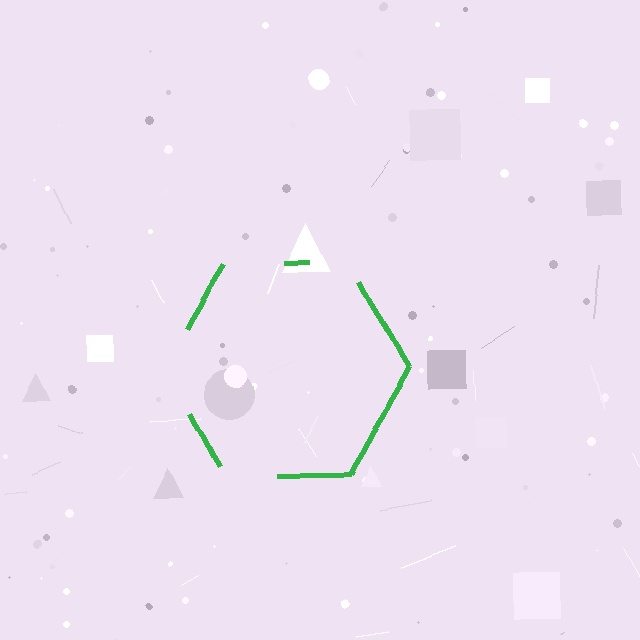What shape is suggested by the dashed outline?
The dashed outline suggests a hexagon.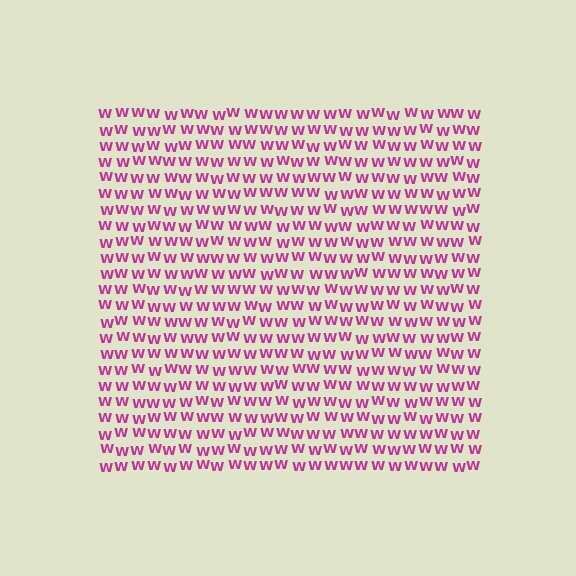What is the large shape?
The large shape is a square.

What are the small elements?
The small elements are letter W's.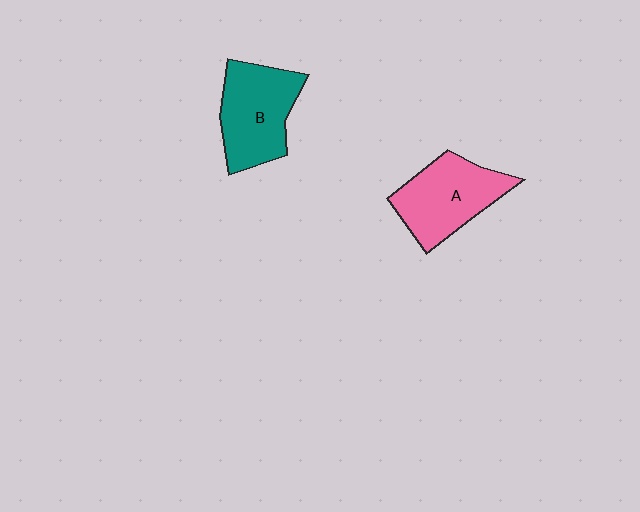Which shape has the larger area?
Shape B (teal).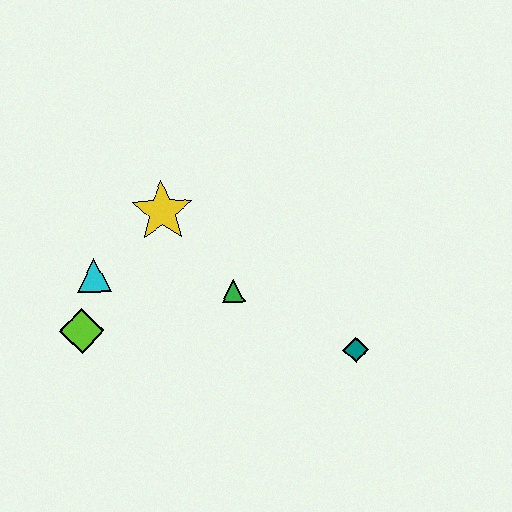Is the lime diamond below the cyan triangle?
Yes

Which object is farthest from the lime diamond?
The teal diamond is farthest from the lime diamond.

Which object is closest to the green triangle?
The yellow star is closest to the green triangle.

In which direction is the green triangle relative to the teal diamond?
The green triangle is to the left of the teal diamond.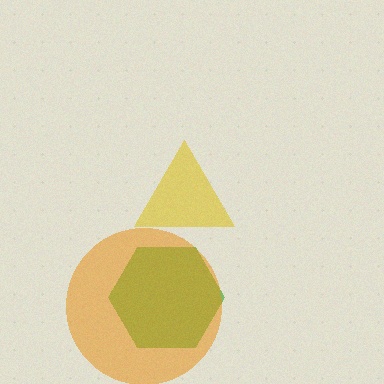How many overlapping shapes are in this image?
There are 3 overlapping shapes in the image.